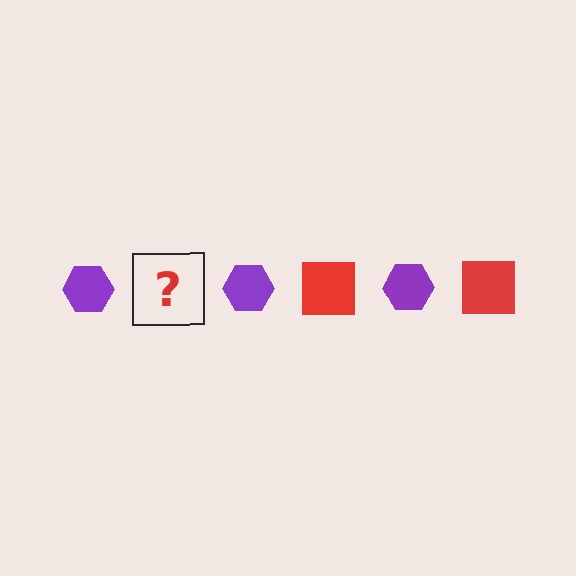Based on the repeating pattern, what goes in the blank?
The blank should be a red square.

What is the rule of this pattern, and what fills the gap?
The rule is that the pattern alternates between purple hexagon and red square. The gap should be filled with a red square.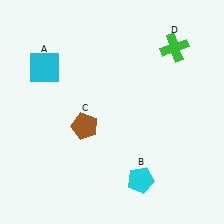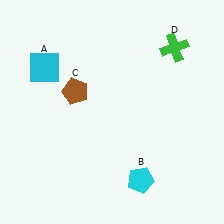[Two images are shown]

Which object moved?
The brown pentagon (C) moved up.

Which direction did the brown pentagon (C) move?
The brown pentagon (C) moved up.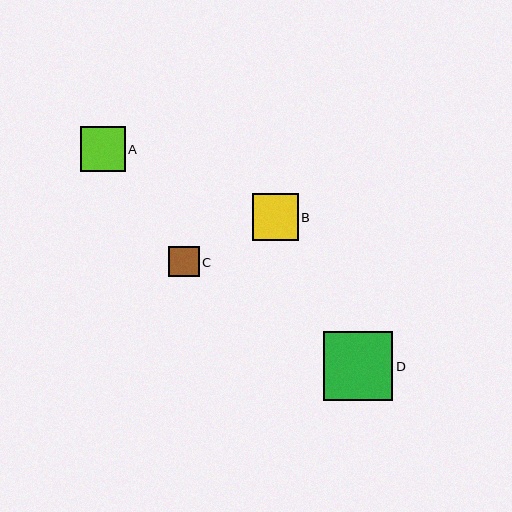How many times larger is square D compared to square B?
Square D is approximately 1.5 times the size of square B.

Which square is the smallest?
Square C is the smallest with a size of approximately 30 pixels.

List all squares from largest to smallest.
From largest to smallest: D, B, A, C.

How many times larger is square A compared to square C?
Square A is approximately 1.5 times the size of square C.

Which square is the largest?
Square D is the largest with a size of approximately 70 pixels.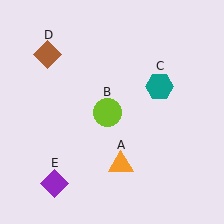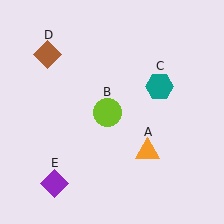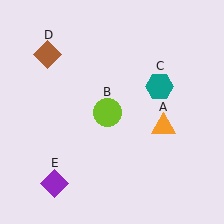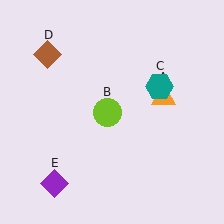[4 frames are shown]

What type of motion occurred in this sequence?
The orange triangle (object A) rotated counterclockwise around the center of the scene.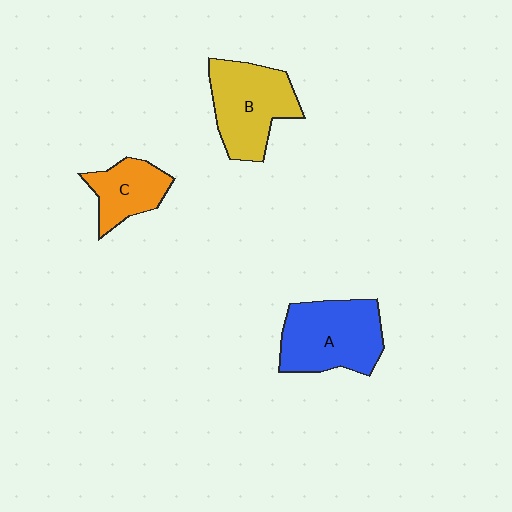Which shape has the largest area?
Shape A (blue).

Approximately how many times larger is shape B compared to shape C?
Approximately 1.6 times.